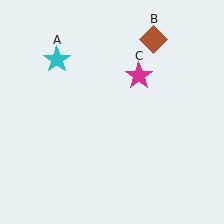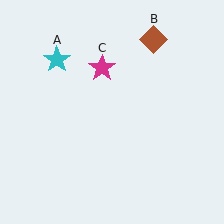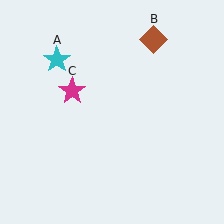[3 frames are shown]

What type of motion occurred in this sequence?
The magenta star (object C) rotated counterclockwise around the center of the scene.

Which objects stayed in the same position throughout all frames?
Cyan star (object A) and brown diamond (object B) remained stationary.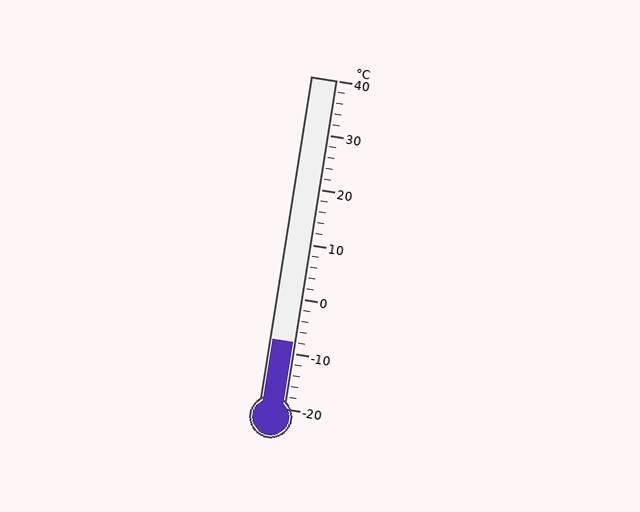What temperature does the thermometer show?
The thermometer shows approximately -8°C.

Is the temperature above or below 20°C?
The temperature is below 20°C.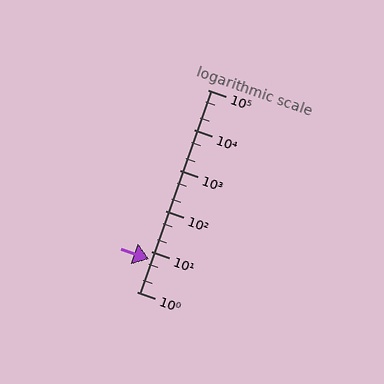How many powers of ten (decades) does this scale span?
The scale spans 5 decades, from 1 to 100000.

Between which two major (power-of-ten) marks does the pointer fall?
The pointer is between 1 and 10.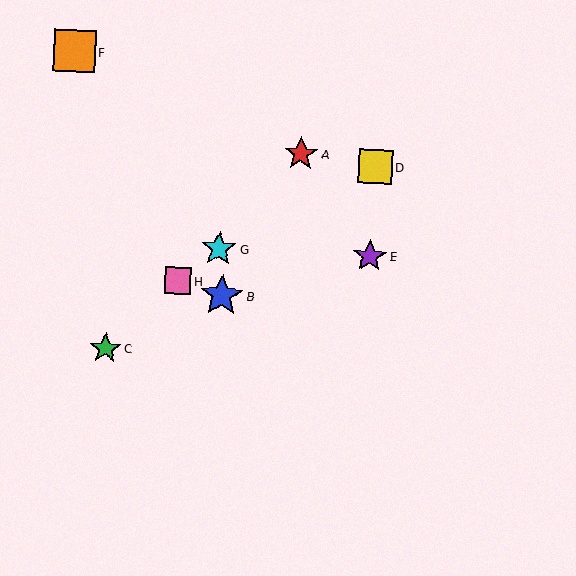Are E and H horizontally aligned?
No, E is at y≈256 and H is at y≈281.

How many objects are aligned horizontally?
2 objects (E, G) are aligned horizontally.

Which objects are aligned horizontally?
Objects E, G are aligned horizontally.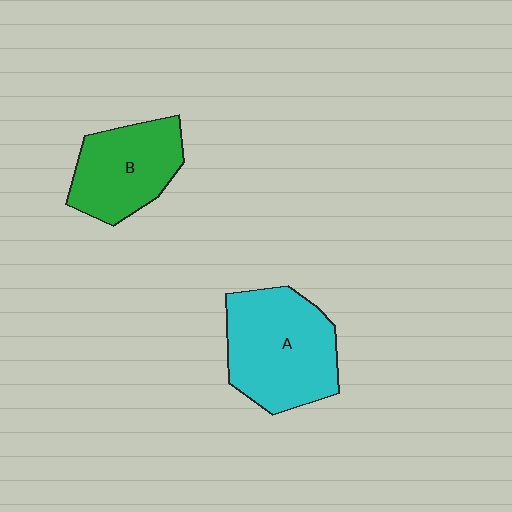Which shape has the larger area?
Shape A (cyan).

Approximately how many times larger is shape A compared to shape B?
Approximately 1.3 times.